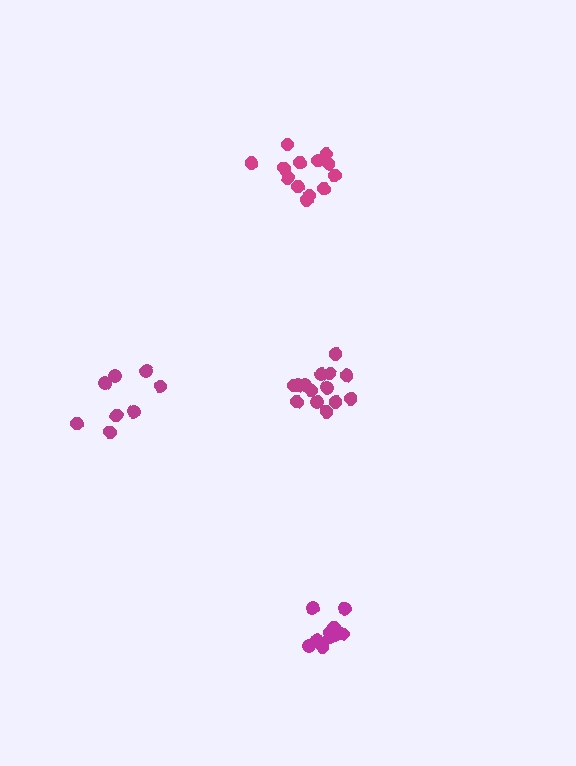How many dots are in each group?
Group 1: 14 dots, Group 2: 14 dots, Group 3: 10 dots, Group 4: 8 dots (46 total).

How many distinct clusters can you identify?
There are 4 distinct clusters.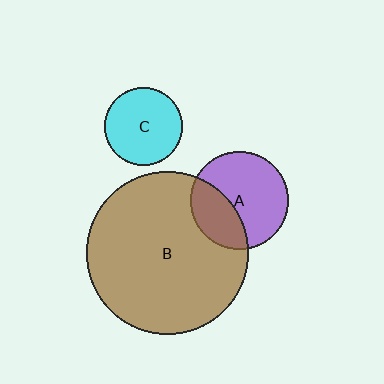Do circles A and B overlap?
Yes.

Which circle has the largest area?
Circle B (brown).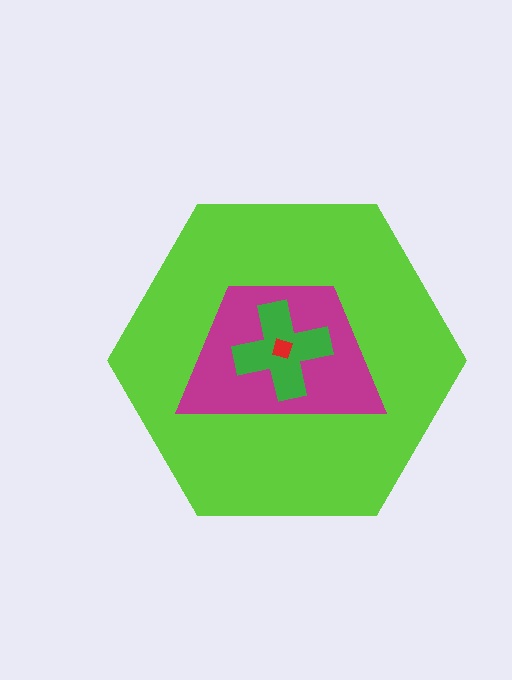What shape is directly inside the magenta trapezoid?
The green cross.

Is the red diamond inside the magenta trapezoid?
Yes.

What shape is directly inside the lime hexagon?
The magenta trapezoid.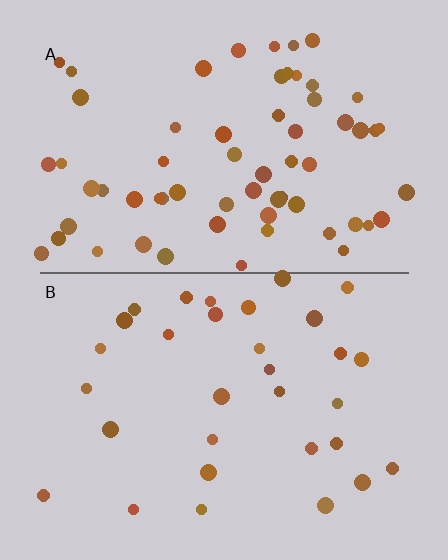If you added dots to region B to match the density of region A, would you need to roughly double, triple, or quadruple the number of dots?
Approximately double.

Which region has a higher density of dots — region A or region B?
A (the top).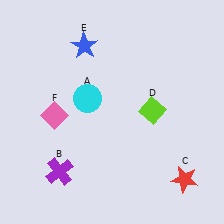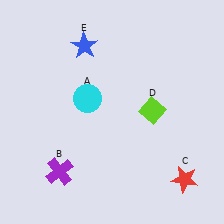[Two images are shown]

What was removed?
The pink diamond (F) was removed in Image 2.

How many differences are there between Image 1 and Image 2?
There is 1 difference between the two images.